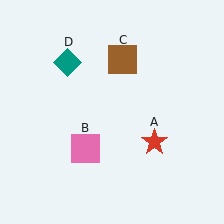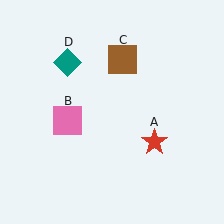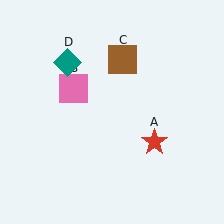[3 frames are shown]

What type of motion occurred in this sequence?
The pink square (object B) rotated clockwise around the center of the scene.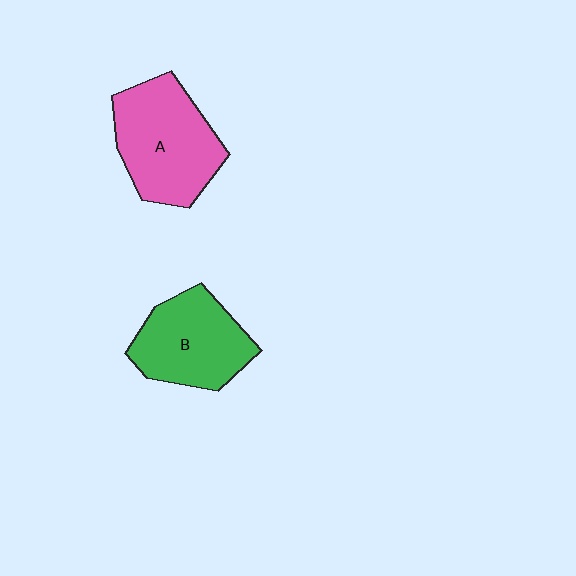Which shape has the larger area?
Shape A (pink).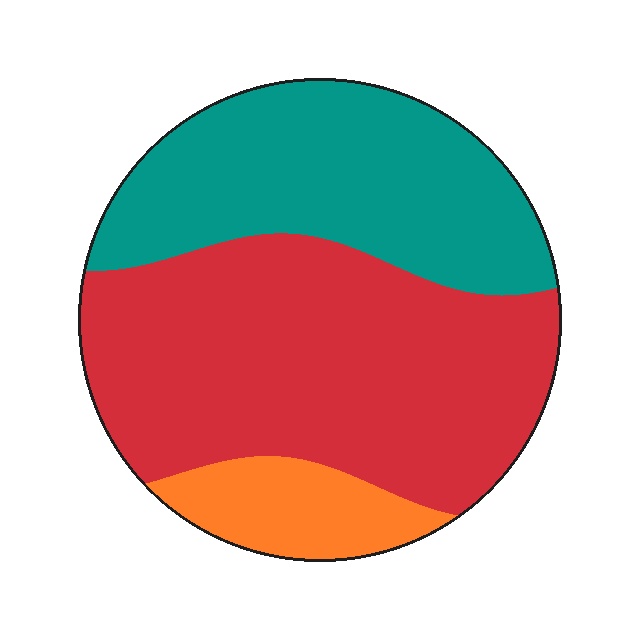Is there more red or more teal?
Red.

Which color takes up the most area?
Red, at roughly 55%.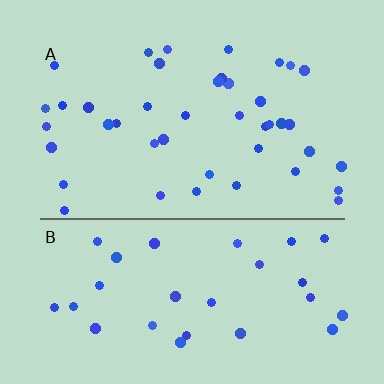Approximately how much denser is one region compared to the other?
Approximately 1.3× — region A over region B.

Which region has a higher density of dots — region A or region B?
A (the top).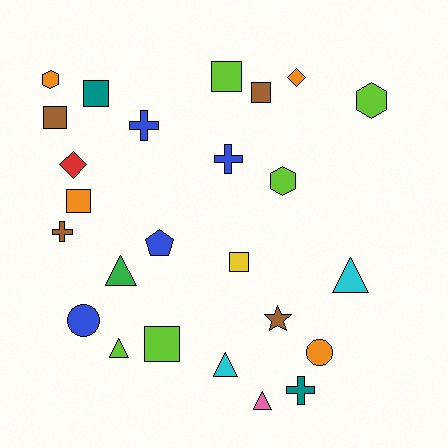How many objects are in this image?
There are 25 objects.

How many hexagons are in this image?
There are 3 hexagons.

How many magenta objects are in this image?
There are no magenta objects.